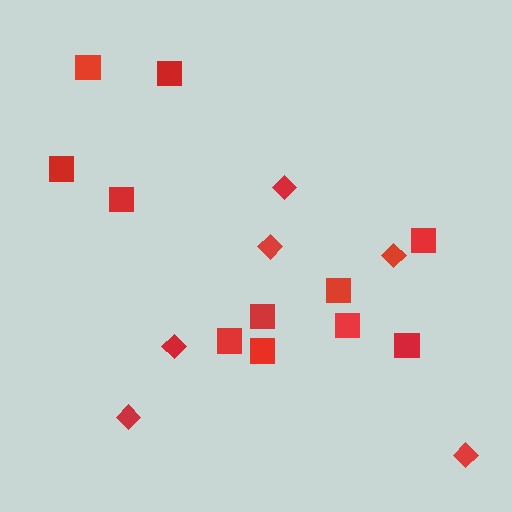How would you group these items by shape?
There are 2 groups: one group of diamonds (6) and one group of squares (11).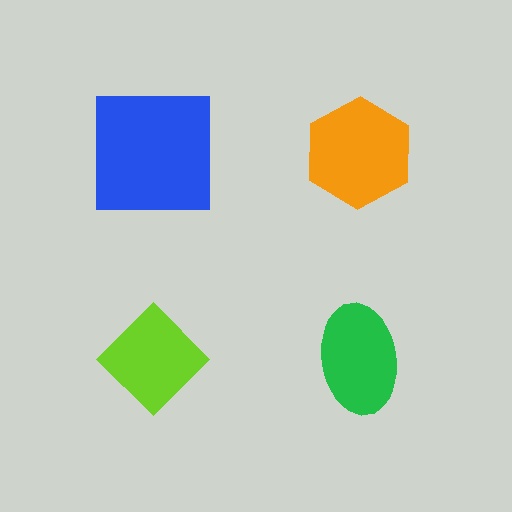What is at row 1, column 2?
An orange hexagon.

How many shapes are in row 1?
2 shapes.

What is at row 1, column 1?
A blue square.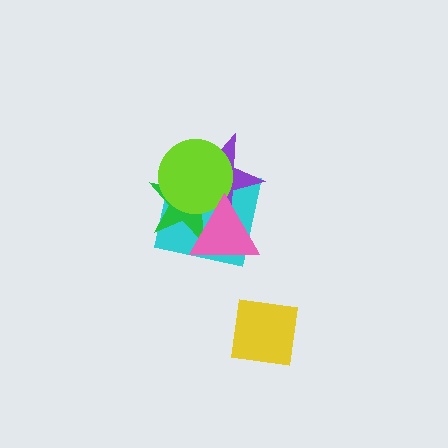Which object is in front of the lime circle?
The pink triangle is in front of the lime circle.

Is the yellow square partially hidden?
No, no other shape covers it.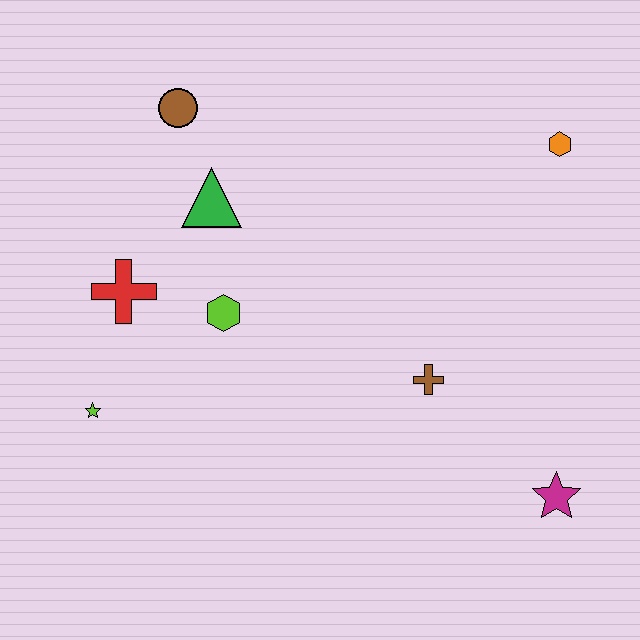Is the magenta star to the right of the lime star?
Yes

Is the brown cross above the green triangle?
No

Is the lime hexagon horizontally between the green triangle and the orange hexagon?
Yes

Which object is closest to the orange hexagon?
The brown cross is closest to the orange hexagon.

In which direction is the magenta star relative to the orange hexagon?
The magenta star is below the orange hexagon.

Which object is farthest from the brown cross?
The brown circle is farthest from the brown cross.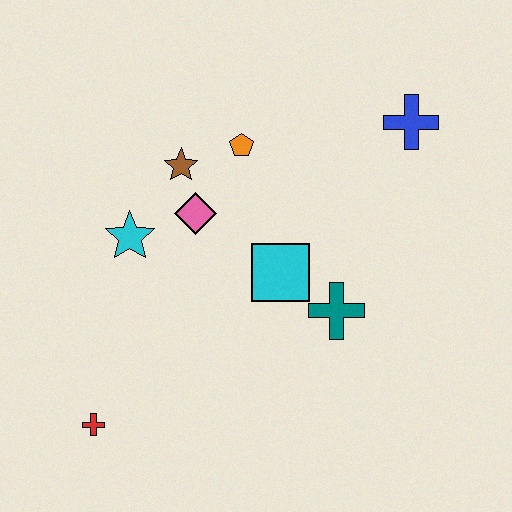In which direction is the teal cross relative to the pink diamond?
The teal cross is to the right of the pink diamond.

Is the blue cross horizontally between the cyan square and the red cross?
No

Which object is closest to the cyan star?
The pink diamond is closest to the cyan star.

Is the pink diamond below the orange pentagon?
Yes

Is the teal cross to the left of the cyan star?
No